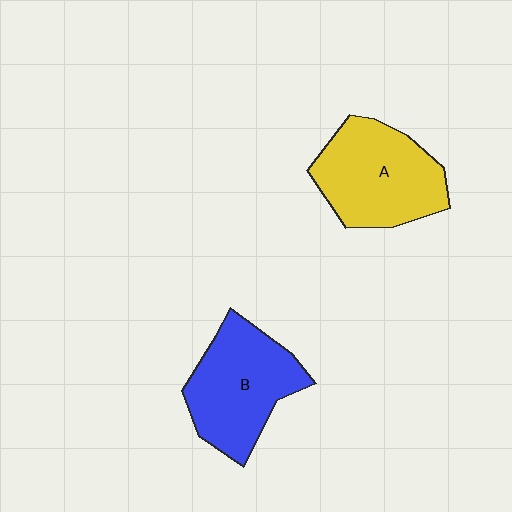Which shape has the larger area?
Shape A (yellow).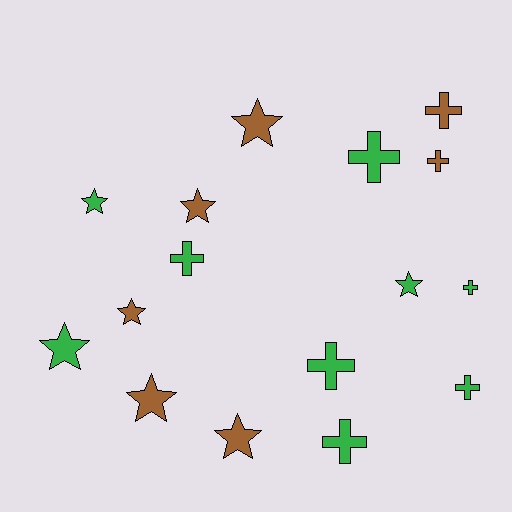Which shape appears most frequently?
Cross, with 8 objects.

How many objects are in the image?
There are 16 objects.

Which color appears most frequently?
Green, with 9 objects.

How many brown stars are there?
There are 5 brown stars.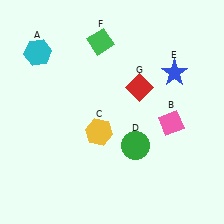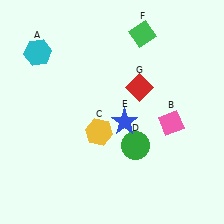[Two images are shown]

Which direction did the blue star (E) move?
The blue star (E) moved left.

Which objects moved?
The objects that moved are: the blue star (E), the green diamond (F).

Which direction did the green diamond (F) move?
The green diamond (F) moved right.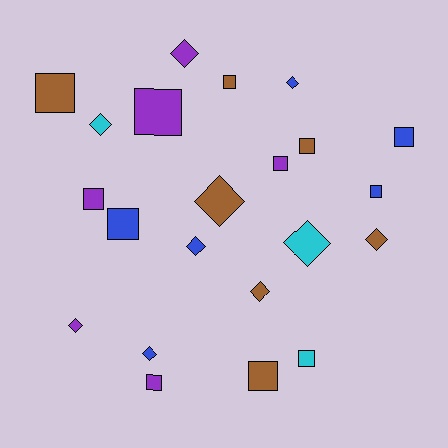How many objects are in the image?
There are 22 objects.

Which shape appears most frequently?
Square, with 12 objects.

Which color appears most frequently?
Brown, with 7 objects.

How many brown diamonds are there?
There are 3 brown diamonds.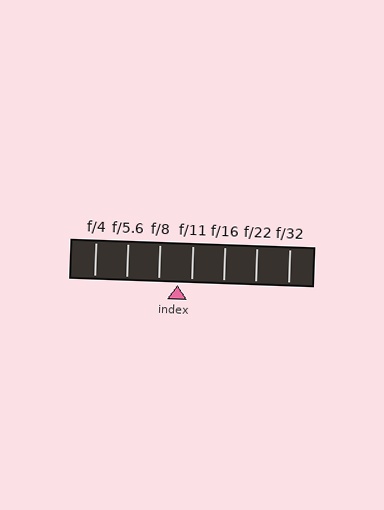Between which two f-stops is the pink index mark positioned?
The index mark is between f/8 and f/11.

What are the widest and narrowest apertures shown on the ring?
The widest aperture shown is f/4 and the narrowest is f/32.